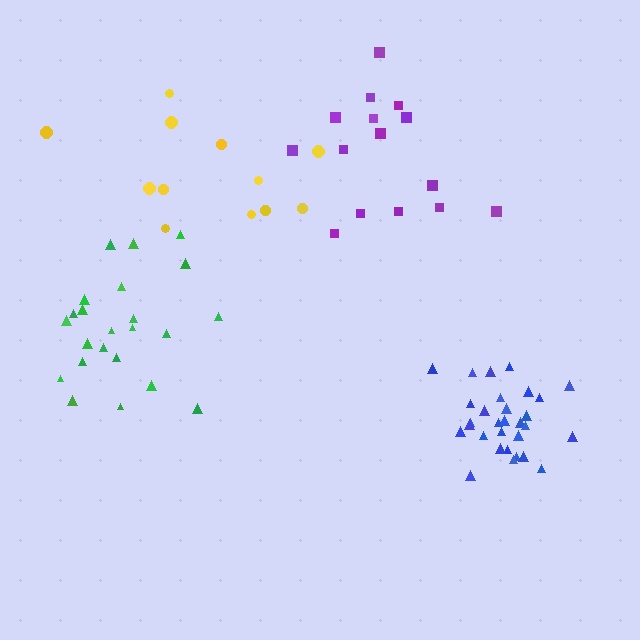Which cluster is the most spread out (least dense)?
Yellow.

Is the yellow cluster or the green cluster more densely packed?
Green.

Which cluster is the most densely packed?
Blue.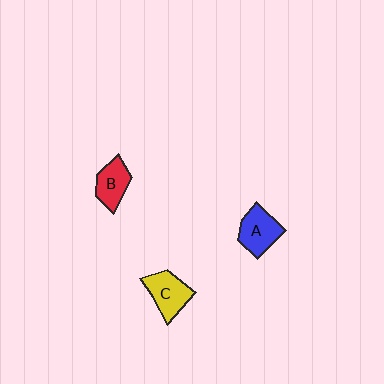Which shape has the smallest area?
Shape B (red).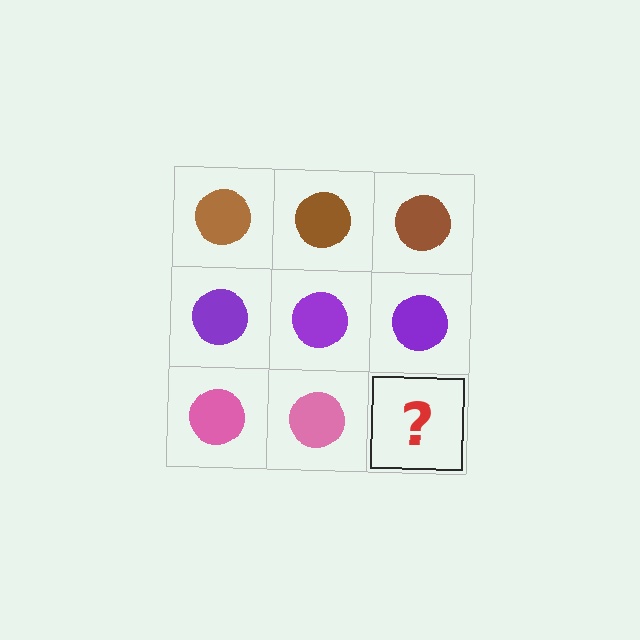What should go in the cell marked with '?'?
The missing cell should contain a pink circle.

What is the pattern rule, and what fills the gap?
The rule is that each row has a consistent color. The gap should be filled with a pink circle.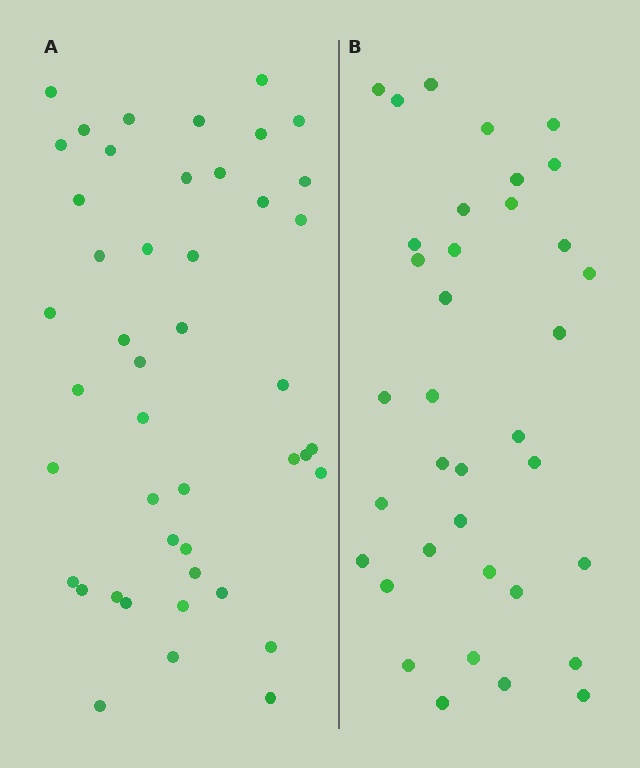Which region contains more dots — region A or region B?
Region A (the left region) has more dots.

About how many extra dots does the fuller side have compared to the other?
Region A has roughly 8 or so more dots than region B.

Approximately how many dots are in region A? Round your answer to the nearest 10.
About 40 dots. (The exact count is 45, which rounds to 40.)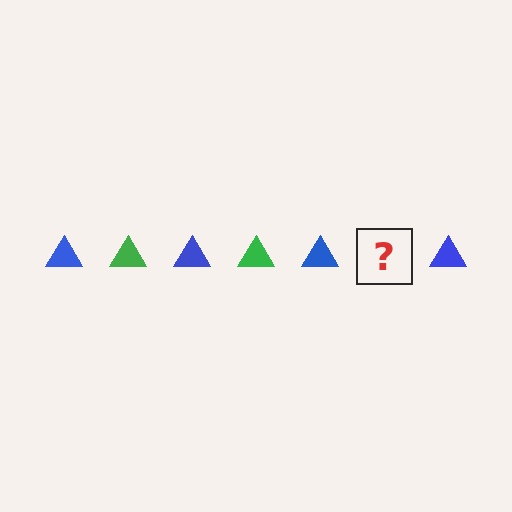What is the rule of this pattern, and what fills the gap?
The rule is that the pattern cycles through blue, green triangles. The gap should be filled with a green triangle.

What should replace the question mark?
The question mark should be replaced with a green triangle.